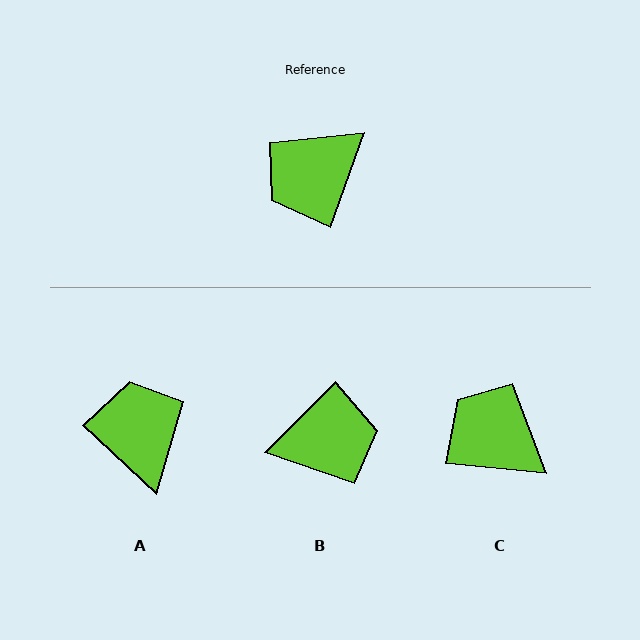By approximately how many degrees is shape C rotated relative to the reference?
Approximately 76 degrees clockwise.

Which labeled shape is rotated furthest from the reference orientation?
B, about 155 degrees away.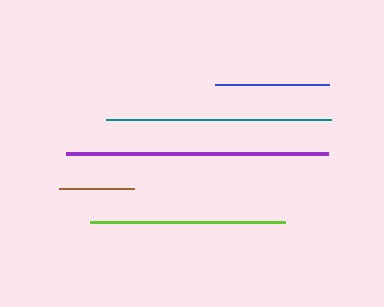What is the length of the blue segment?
The blue segment is approximately 114 pixels long.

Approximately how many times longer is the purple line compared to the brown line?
The purple line is approximately 3.5 times the length of the brown line.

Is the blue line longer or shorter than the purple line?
The purple line is longer than the blue line.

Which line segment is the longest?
The purple line is the longest at approximately 262 pixels.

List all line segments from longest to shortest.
From longest to shortest: purple, teal, lime, blue, brown.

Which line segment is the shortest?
The brown line is the shortest at approximately 75 pixels.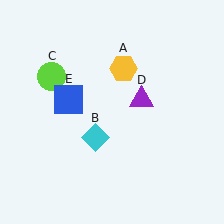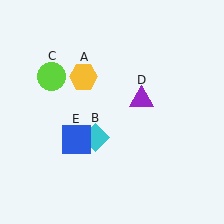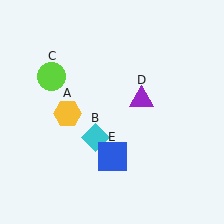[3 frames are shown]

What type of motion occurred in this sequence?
The yellow hexagon (object A), blue square (object E) rotated counterclockwise around the center of the scene.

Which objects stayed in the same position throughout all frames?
Cyan diamond (object B) and lime circle (object C) and purple triangle (object D) remained stationary.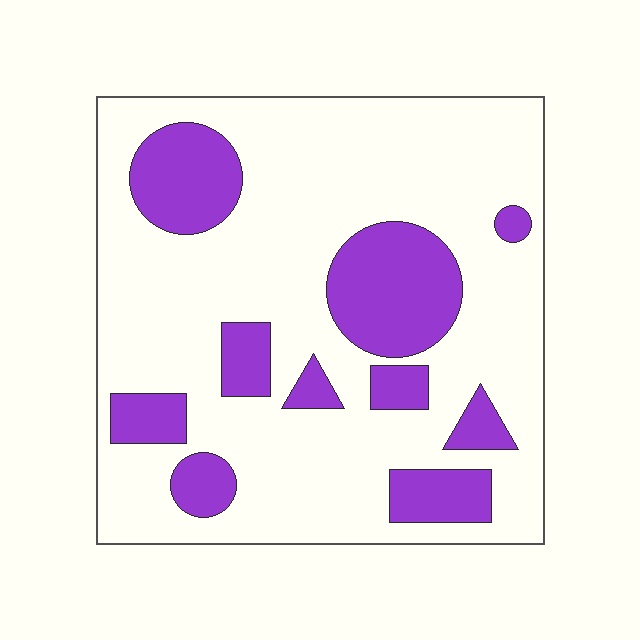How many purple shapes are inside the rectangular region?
10.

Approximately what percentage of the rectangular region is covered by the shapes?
Approximately 25%.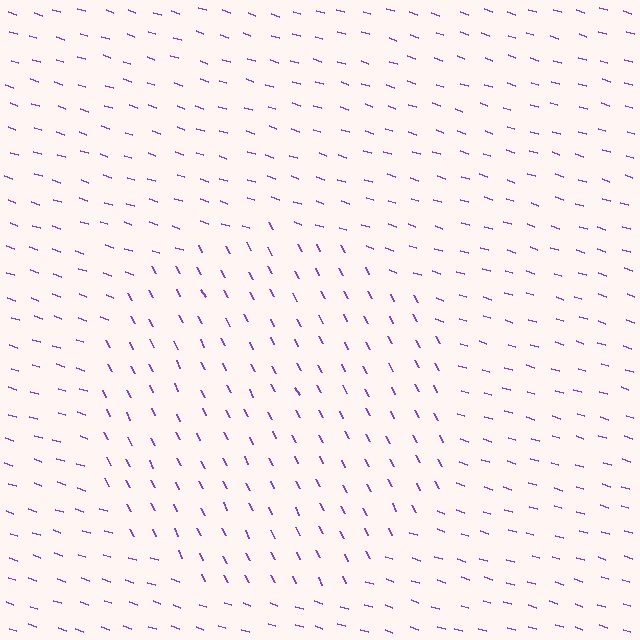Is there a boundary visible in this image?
Yes, there is a texture boundary formed by a change in line orientation.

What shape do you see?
I see a circle.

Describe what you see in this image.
The image is filled with small purple line segments. A circle region in the image has lines oriented differently from the surrounding lines, creating a visible texture boundary.